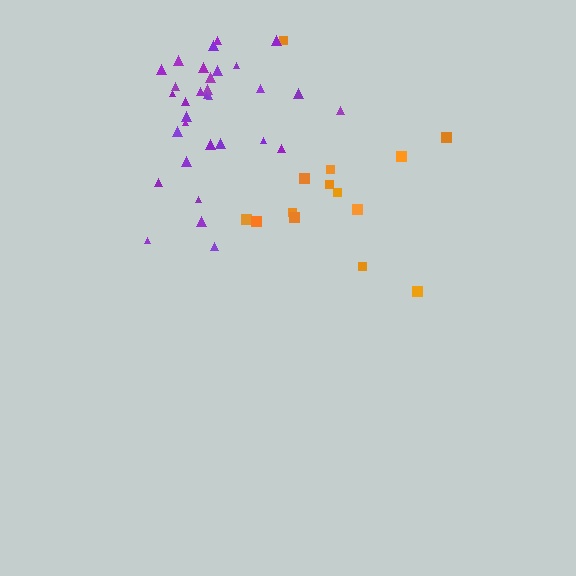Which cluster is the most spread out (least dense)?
Orange.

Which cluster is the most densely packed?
Purple.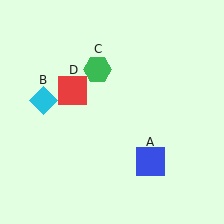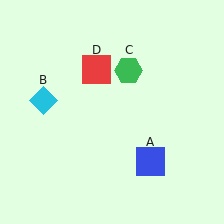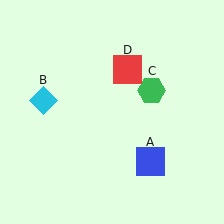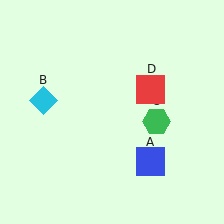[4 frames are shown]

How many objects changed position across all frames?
2 objects changed position: green hexagon (object C), red square (object D).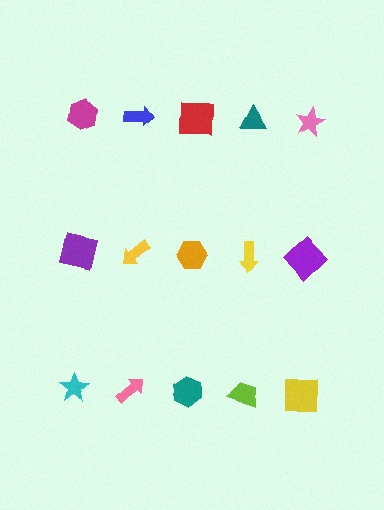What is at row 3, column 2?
A pink arrow.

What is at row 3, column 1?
A cyan star.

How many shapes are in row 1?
5 shapes.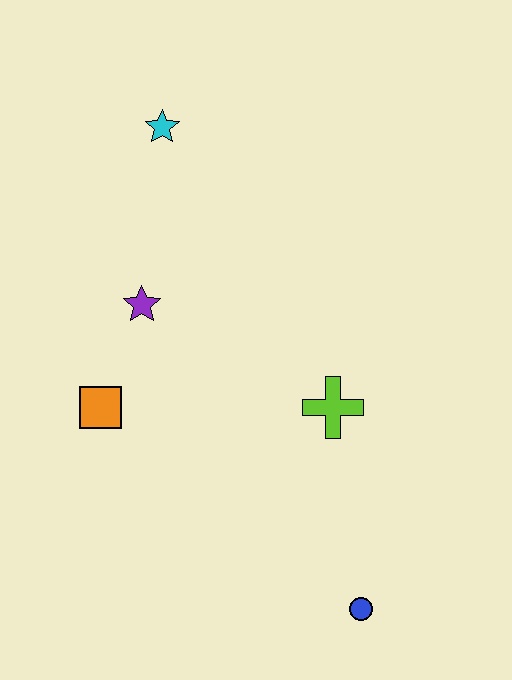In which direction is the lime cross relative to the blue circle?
The lime cross is above the blue circle.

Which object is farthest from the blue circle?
The cyan star is farthest from the blue circle.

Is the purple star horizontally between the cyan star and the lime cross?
No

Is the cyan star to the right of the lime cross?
No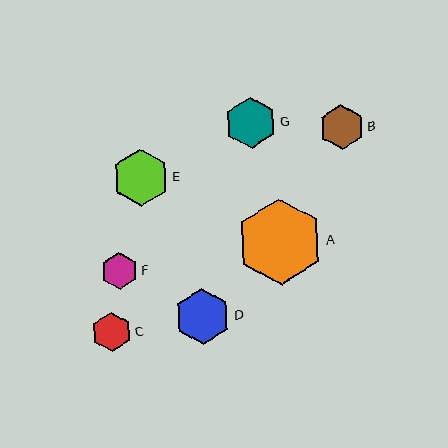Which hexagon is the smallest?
Hexagon F is the smallest with a size of approximately 37 pixels.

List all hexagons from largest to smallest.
From largest to smallest: A, E, D, G, B, C, F.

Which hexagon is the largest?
Hexagon A is the largest with a size of approximately 86 pixels.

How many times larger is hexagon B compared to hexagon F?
Hexagon B is approximately 1.2 times the size of hexagon F.